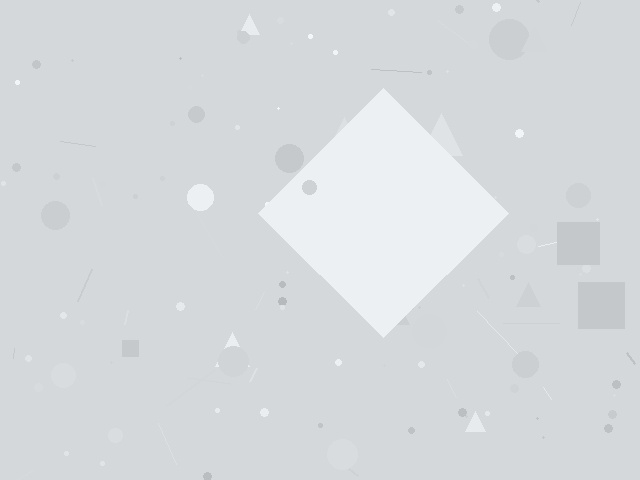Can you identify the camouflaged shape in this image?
The camouflaged shape is a diamond.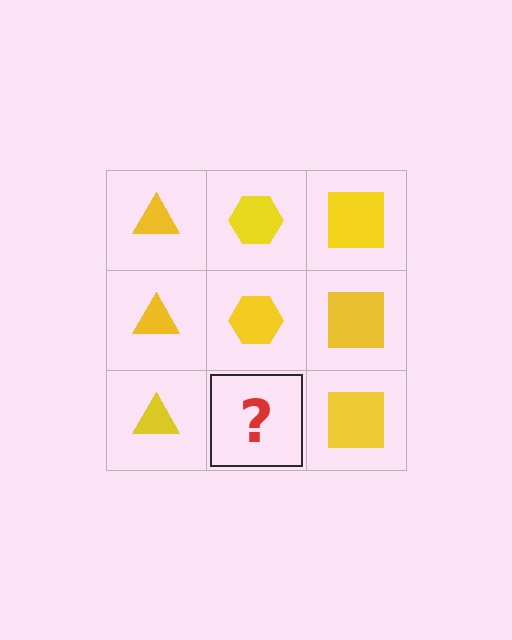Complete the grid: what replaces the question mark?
The question mark should be replaced with a yellow hexagon.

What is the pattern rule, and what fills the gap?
The rule is that each column has a consistent shape. The gap should be filled with a yellow hexagon.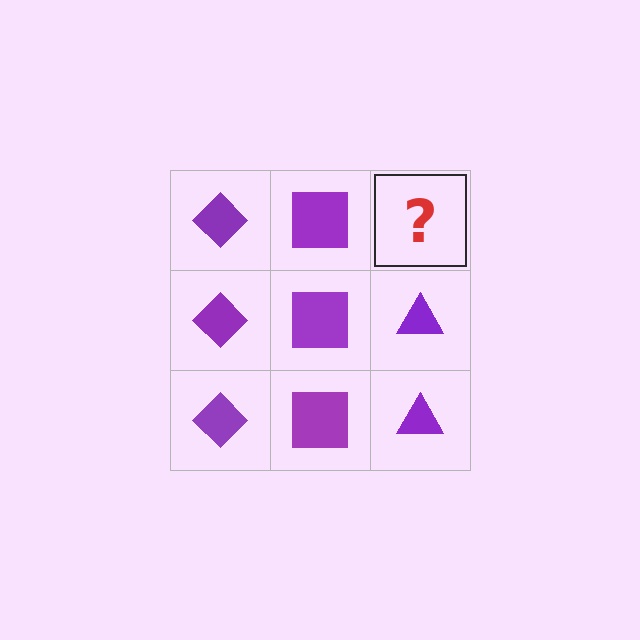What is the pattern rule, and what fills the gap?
The rule is that each column has a consistent shape. The gap should be filled with a purple triangle.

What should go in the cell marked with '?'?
The missing cell should contain a purple triangle.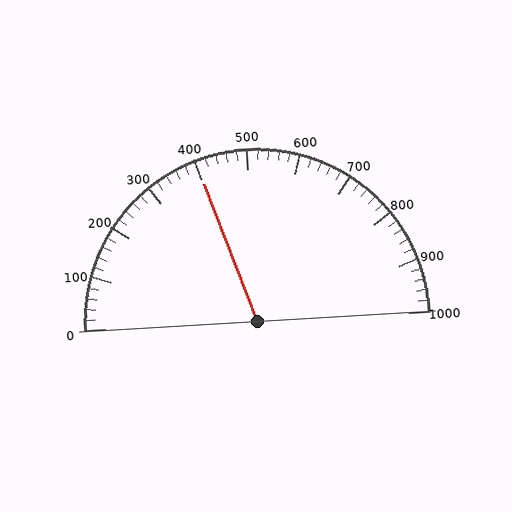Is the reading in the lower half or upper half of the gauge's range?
The reading is in the lower half of the range (0 to 1000).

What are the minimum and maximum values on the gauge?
The gauge ranges from 0 to 1000.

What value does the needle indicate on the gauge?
The needle indicates approximately 400.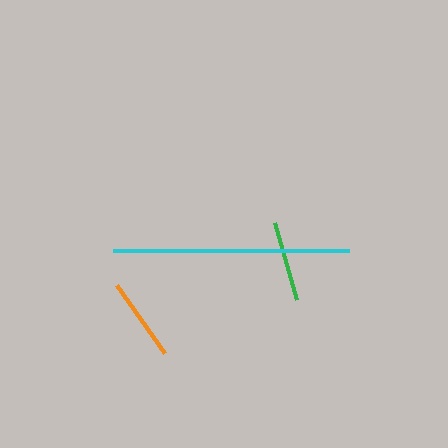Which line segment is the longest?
The cyan line is the longest at approximately 236 pixels.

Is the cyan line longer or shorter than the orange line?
The cyan line is longer than the orange line.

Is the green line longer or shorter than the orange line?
The orange line is longer than the green line.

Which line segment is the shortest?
The green line is the shortest at approximately 81 pixels.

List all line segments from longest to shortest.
From longest to shortest: cyan, orange, green.